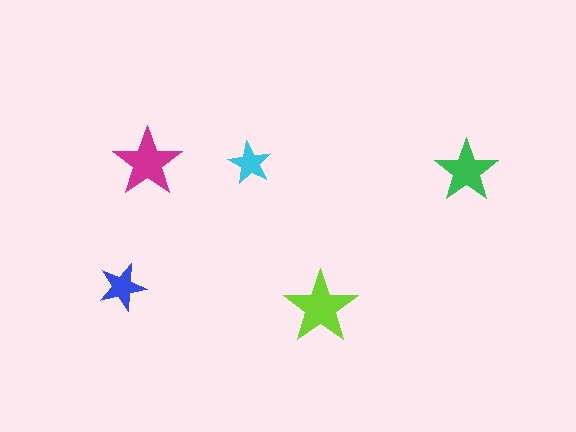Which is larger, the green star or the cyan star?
The green one.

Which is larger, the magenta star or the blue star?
The magenta one.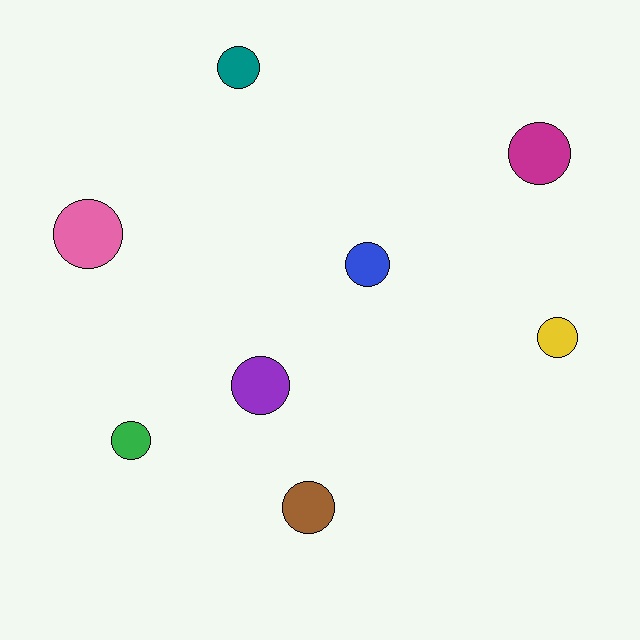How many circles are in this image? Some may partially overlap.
There are 8 circles.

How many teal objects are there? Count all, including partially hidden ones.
There is 1 teal object.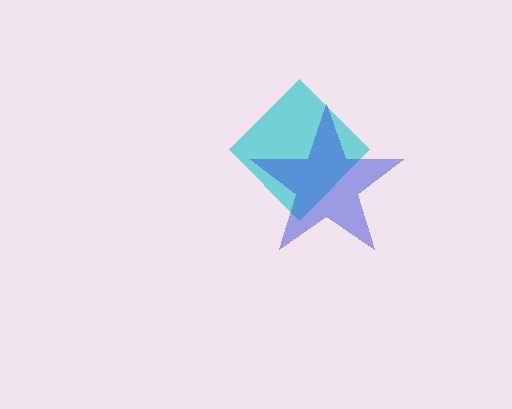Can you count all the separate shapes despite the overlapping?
Yes, there are 2 separate shapes.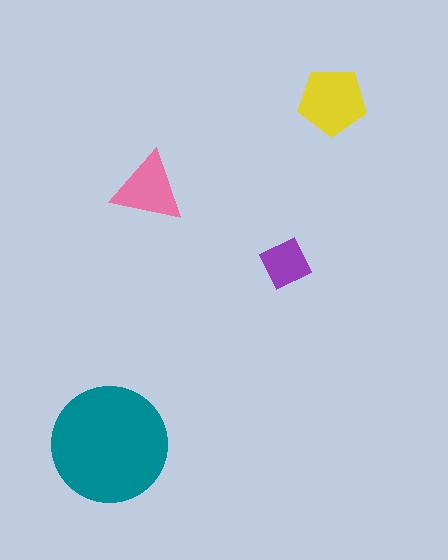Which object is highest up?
The yellow pentagon is topmost.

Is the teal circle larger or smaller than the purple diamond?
Larger.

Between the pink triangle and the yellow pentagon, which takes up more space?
The yellow pentagon.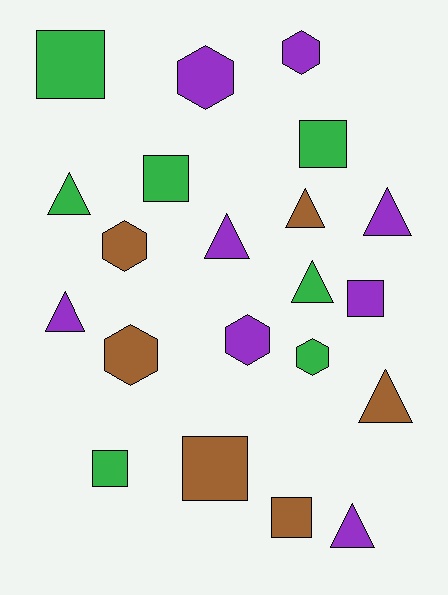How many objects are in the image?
There are 21 objects.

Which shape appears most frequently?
Triangle, with 8 objects.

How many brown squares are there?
There are 2 brown squares.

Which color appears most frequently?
Purple, with 8 objects.